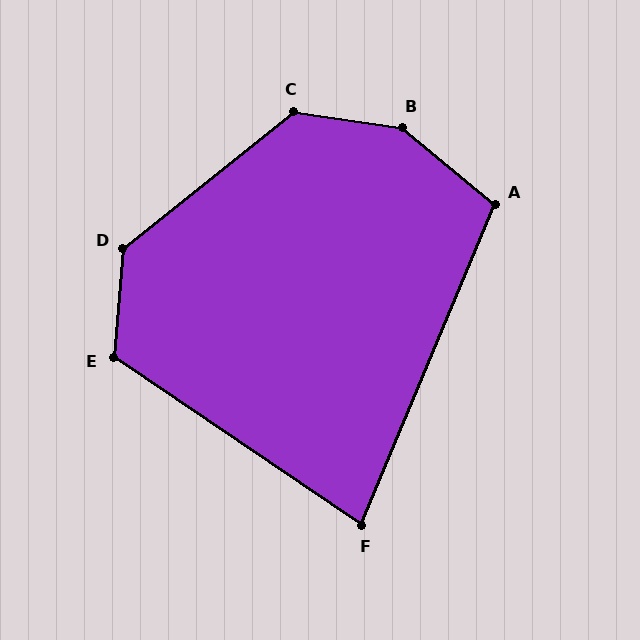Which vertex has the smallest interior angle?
F, at approximately 79 degrees.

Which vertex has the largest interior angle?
B, at approximately 148 degrees.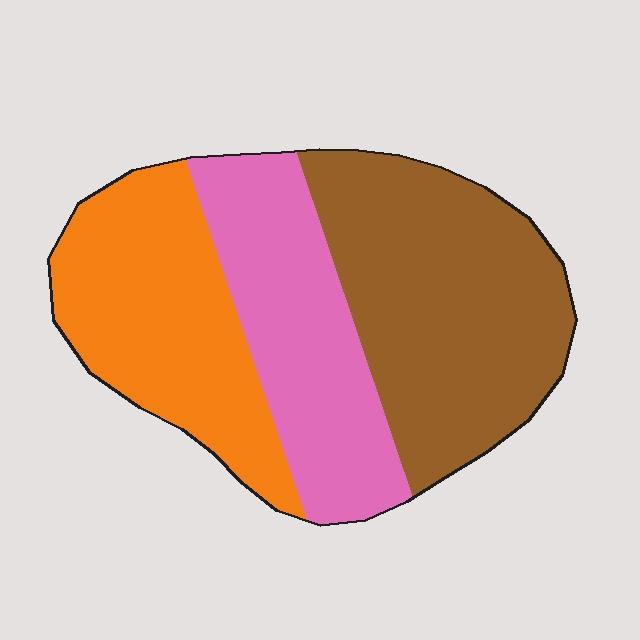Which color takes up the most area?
Brown, at roughly 40%.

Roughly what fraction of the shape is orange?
Orange takes up about one third (1/3) of the shape.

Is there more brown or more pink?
Brown.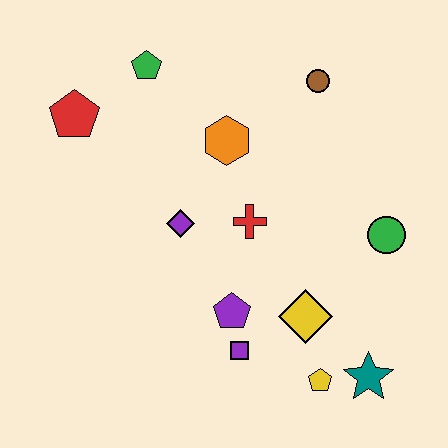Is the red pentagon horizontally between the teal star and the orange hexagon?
No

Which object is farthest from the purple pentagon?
The green pentagon is farthest from the purple pentagon.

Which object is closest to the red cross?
The purple diamond is closest to the red cross.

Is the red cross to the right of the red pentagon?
Yes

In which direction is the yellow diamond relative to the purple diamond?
The yellow diamond is to the right of the purple diamond.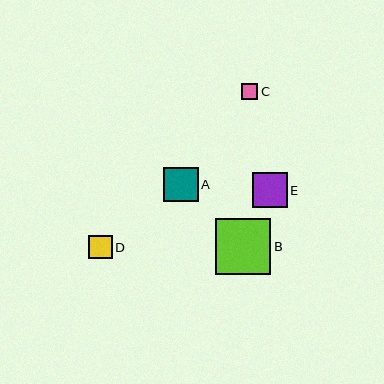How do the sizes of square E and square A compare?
Square E and square A are approximately the same size.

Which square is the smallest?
Square C is the smallest with a size of approximately 17 pixels.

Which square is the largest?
Square B is the largest with a size of approximately 56 pixels.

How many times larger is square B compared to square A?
Square B is approximately 1.6 times the size of square A.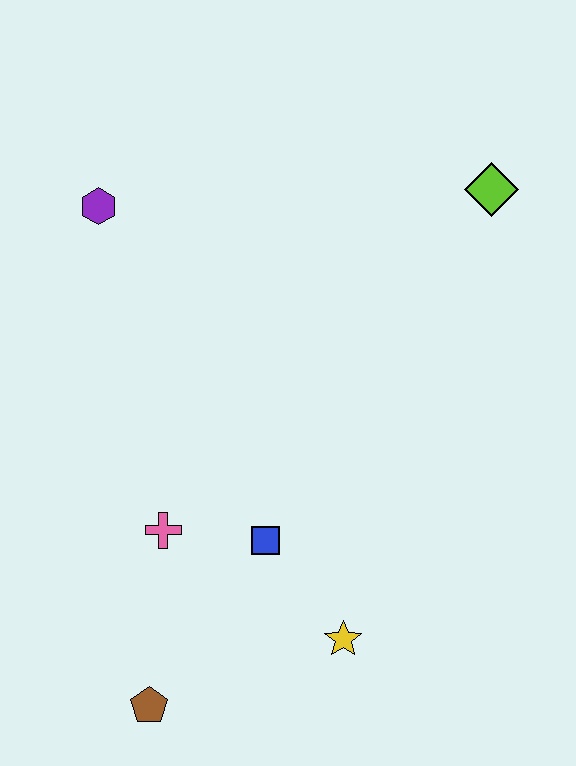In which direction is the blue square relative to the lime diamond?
The blue square is below the lime diamond.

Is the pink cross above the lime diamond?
No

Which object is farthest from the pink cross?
The lime diamond is farthest from the pink cross.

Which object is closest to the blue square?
The pink cross is closest to the blue square.